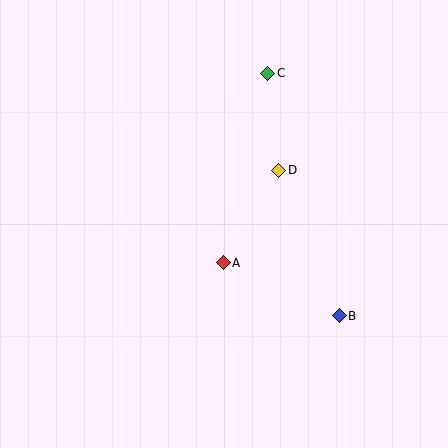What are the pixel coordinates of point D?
Point D is at (279, 170).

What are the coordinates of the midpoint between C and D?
The midpoint between C and D is at (273, 122).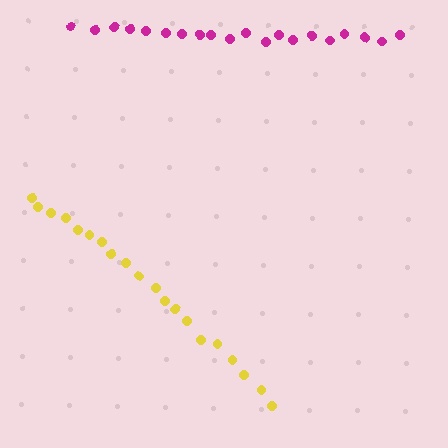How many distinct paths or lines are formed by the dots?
There are 2 distinct paths.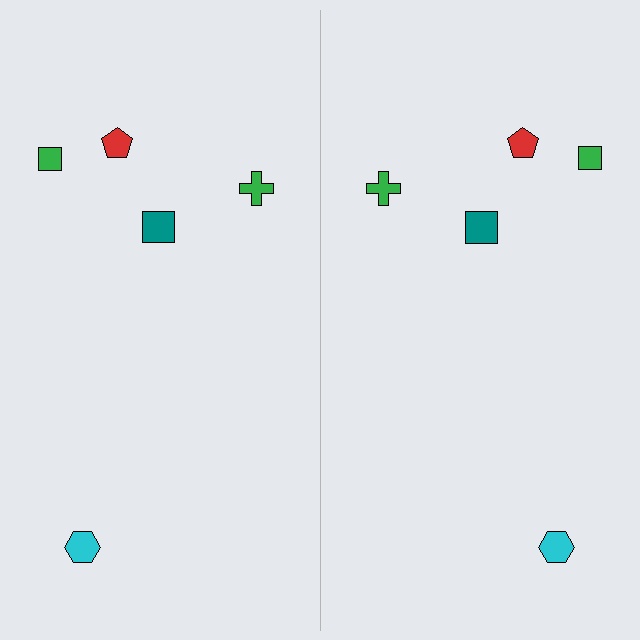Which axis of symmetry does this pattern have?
The pattern has a vertical axis of symmetry running through the center of the image.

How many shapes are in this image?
There are 10 shapes in this image.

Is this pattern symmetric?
Yes, this pattern has bilateral (reflection) symmetry.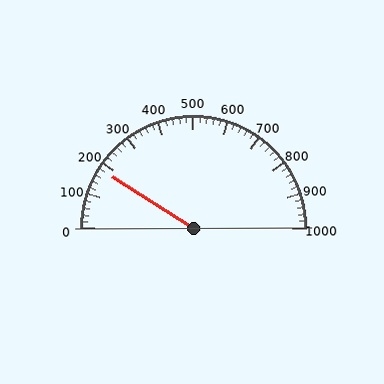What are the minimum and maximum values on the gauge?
The gauge ranges from 0 to 1000.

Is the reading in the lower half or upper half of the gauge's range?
The reading is in the lower half of the range (0 to 1000).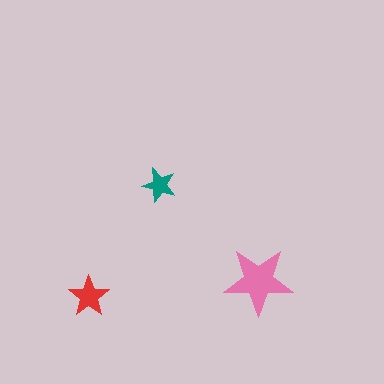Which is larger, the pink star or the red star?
The pink one.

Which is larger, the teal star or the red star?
The red one.